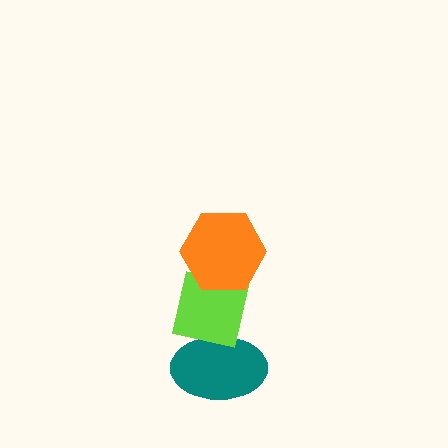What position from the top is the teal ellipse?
The teal ellipse is 3rd from the top.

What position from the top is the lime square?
The lime square is 2nd from the top.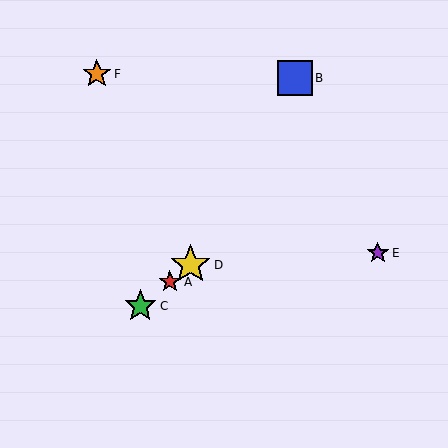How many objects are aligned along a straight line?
3 objects (A, C, D) are aligned along a straight line.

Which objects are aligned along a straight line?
Objects A, C, D are aligned along a straight line.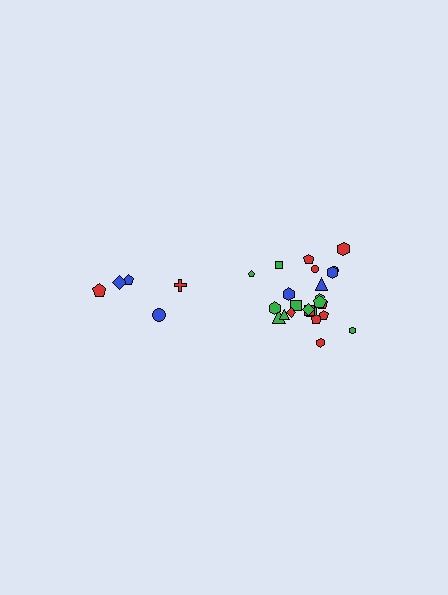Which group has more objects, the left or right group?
The right group.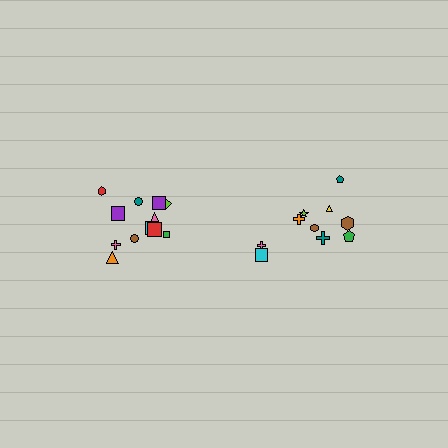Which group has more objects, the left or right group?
The left group.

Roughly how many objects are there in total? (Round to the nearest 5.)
Roughly 20 objects in total.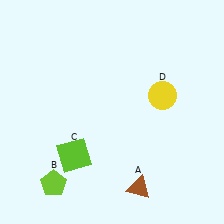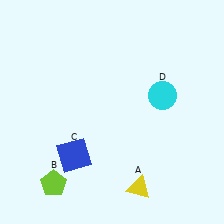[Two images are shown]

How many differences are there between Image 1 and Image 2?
There are 3 differences between the two images.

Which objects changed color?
A changed from brown to yellow. C changed from lime to blue. D changed from yellow to cyan.